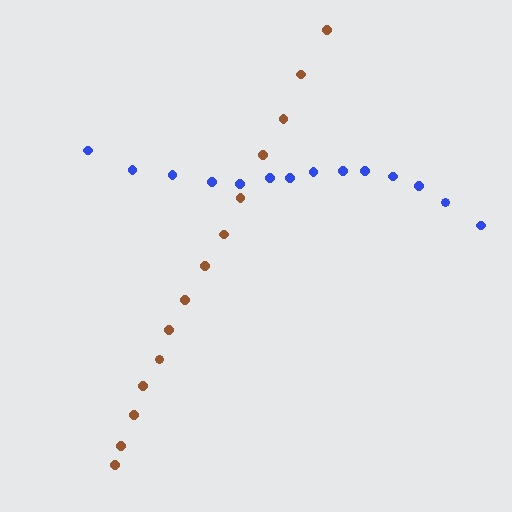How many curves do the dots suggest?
There are 2 distinct paths.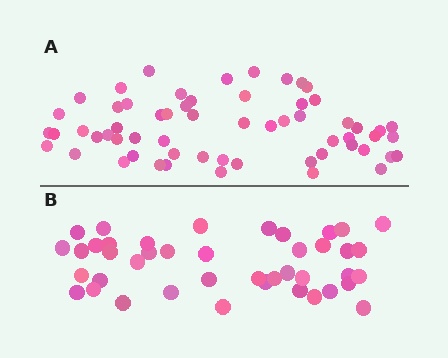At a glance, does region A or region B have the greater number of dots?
Region A (the top region) has more dots.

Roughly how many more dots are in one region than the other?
Region A has approximately 20 more dots than region B.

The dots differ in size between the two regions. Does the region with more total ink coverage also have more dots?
No. Region B has more total ink coverage because its dots are larger, but region A actually contains more individual dots. Total area can be misleading — the number of items is what matters here.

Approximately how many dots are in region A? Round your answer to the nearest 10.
About 60 dots.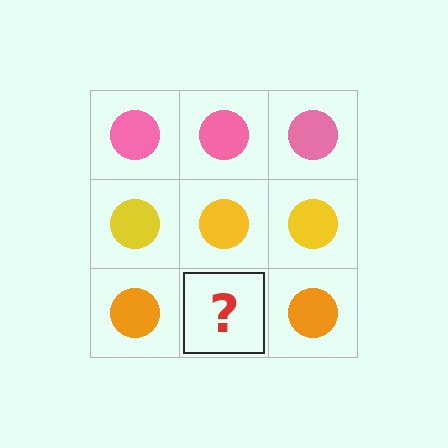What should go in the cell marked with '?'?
The missing cell should contain an orange circle.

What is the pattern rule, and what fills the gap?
The rule is that each row has a consistent color. The gap should be filled with an orange circle.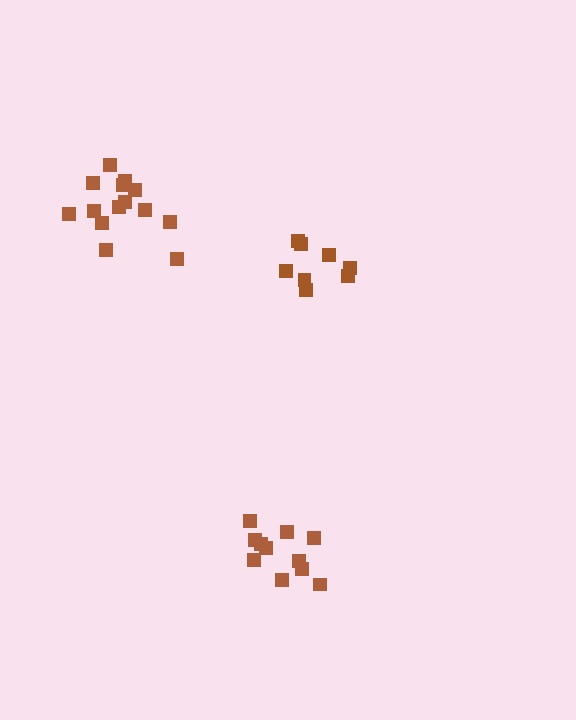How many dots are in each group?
Group 1: 8 dots, Group 2: 11 dots, Group 3: 14 dots (33 total).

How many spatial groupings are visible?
There are 3 spatial groupings.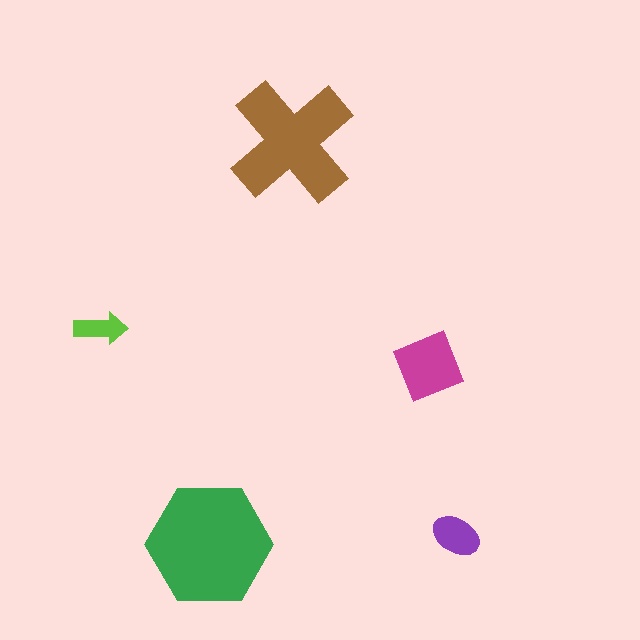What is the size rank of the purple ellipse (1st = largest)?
4th.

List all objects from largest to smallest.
The green hexagon, the brown cross, the magenta diamond, the purple ellipse, the lime arrow.